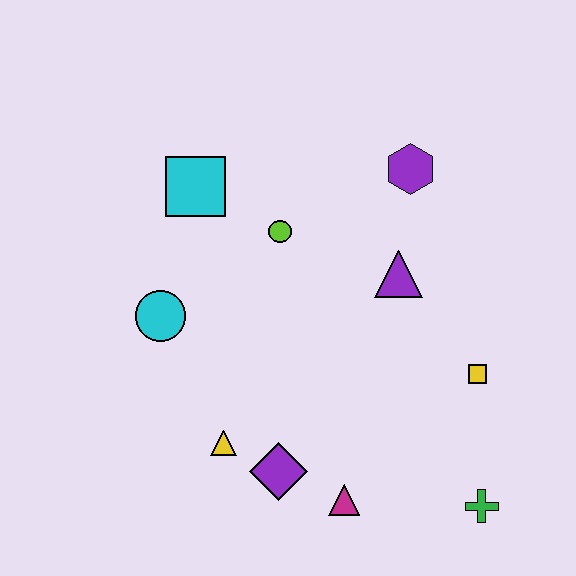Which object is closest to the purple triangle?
The purple hexagon is closest to the purple triangle.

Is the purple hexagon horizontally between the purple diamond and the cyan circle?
No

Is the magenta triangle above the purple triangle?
No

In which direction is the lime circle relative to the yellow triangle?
The lime circle is above the yellow triangle.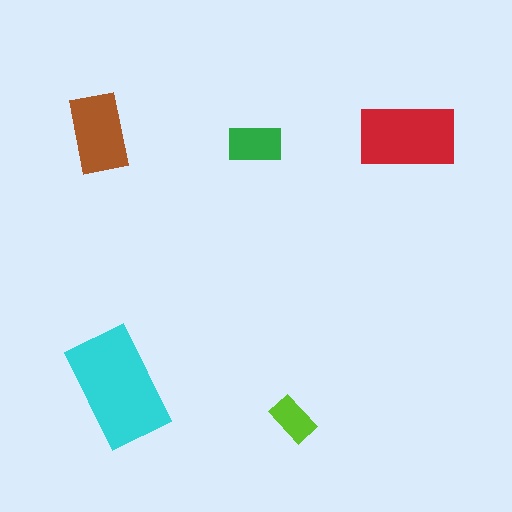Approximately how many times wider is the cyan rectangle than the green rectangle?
About 2 times wider.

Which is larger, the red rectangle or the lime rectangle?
The red one.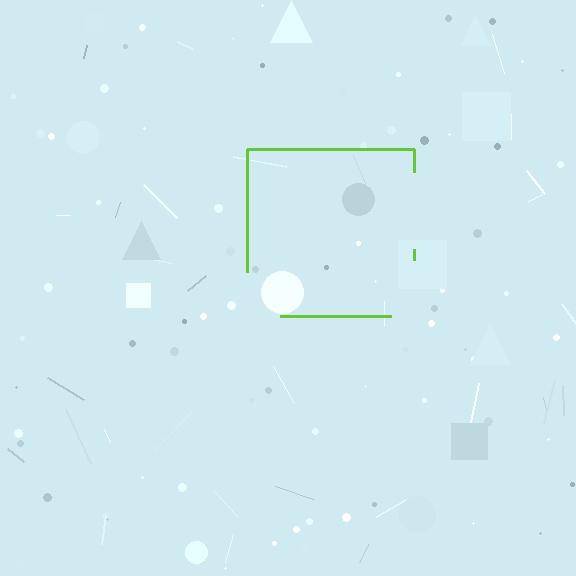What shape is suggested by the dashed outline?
The dashed outline suggests a square.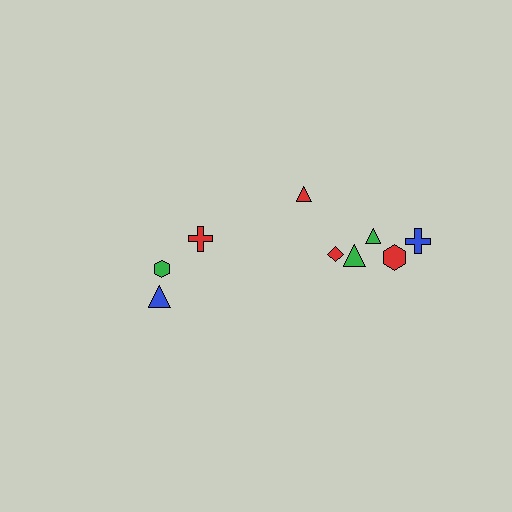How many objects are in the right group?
There are 6 objects.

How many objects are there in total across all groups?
There are 9 objects.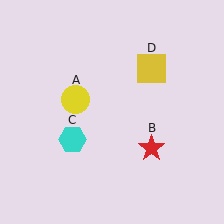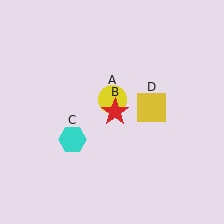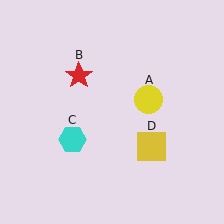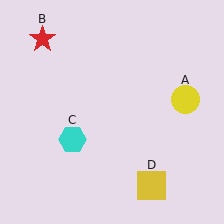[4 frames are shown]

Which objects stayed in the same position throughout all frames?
Cyan hexagon (object C) remained stationary.